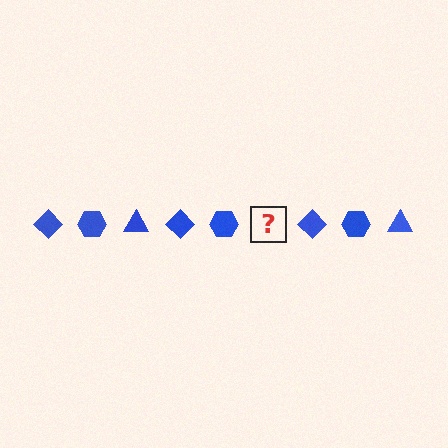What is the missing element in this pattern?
The missing element is a blue triangle.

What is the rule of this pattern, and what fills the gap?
The rule is that the pattern cycles through diamond, hexagon, triangle shapes in blue. The gap should be filled with a blue triangle.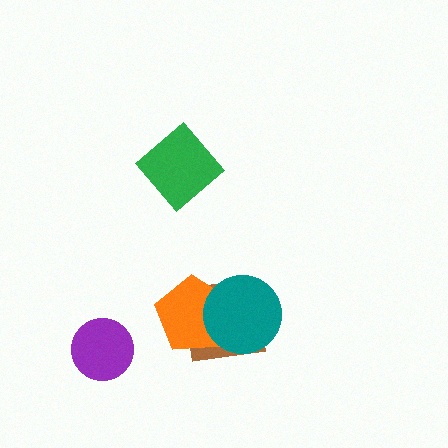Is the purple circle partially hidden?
No, no other shape covers it.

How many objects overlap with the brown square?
2 objects overlap with the brown square.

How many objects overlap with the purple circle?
0 objects overlap with the purple circle.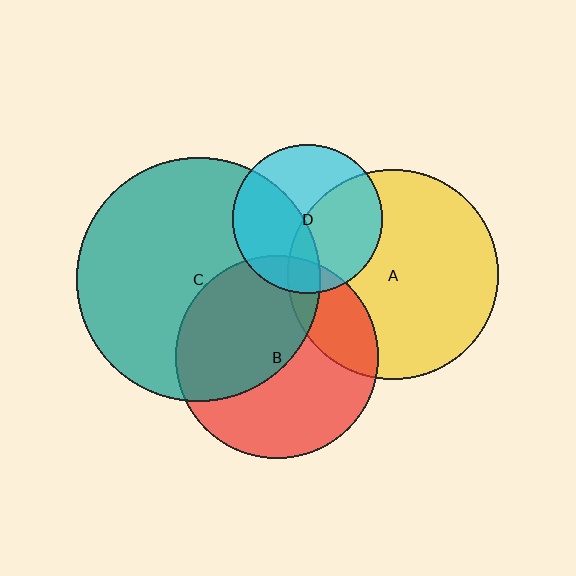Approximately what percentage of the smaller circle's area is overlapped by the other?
Approximately 45%.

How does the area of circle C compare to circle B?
Approximately 1.4 times.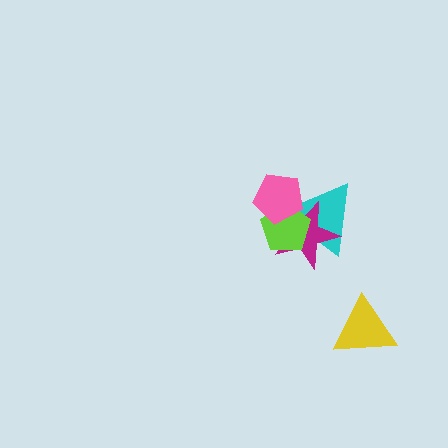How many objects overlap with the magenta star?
3 objects overlap with the magenta star.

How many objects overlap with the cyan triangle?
3 objects overlap with the cyan triangle.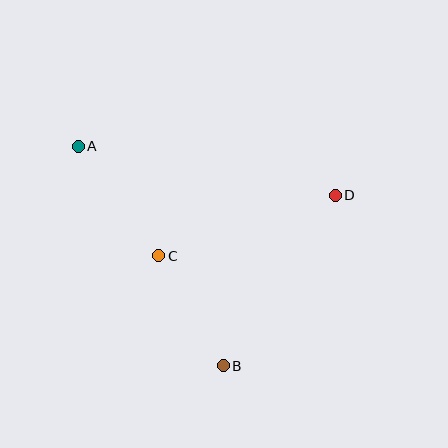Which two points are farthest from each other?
Points A and B are farthest from each other.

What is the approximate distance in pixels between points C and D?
The distance between C and D is approximately 187 pixels.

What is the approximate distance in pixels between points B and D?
The distance between B and D is approximately 204 pixels.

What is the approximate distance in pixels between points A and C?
The distance between A and C is approximately 136 pixels.